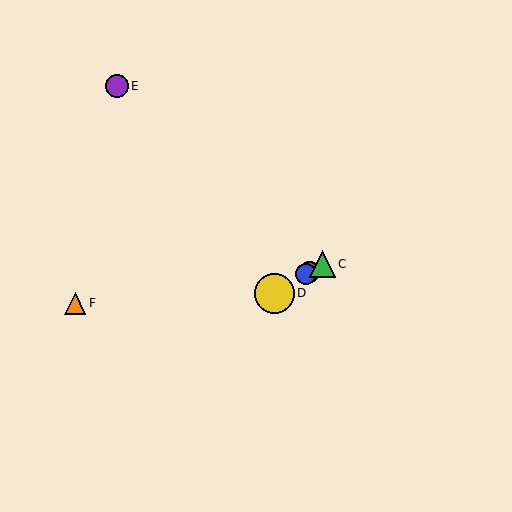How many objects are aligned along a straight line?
4 objects (A, B, C, D) are aligned along a straight line.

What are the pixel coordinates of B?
Object B is at (306, 274).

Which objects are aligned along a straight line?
Objects A, B, C, D are aligned along a straight line.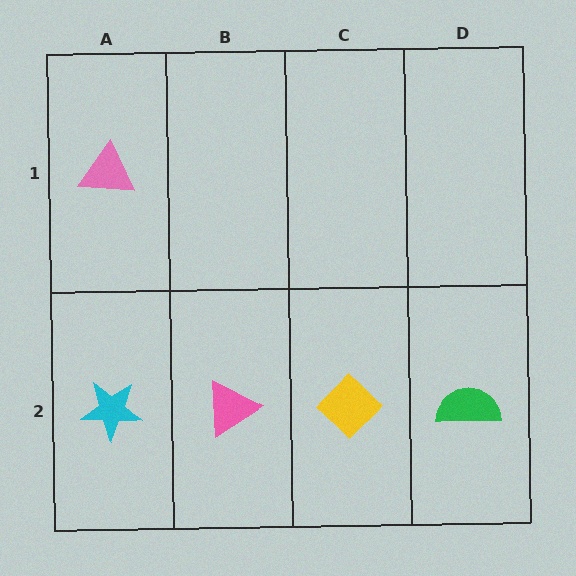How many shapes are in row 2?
4 shapes.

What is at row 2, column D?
A green semicircle.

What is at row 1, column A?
A pink triangle.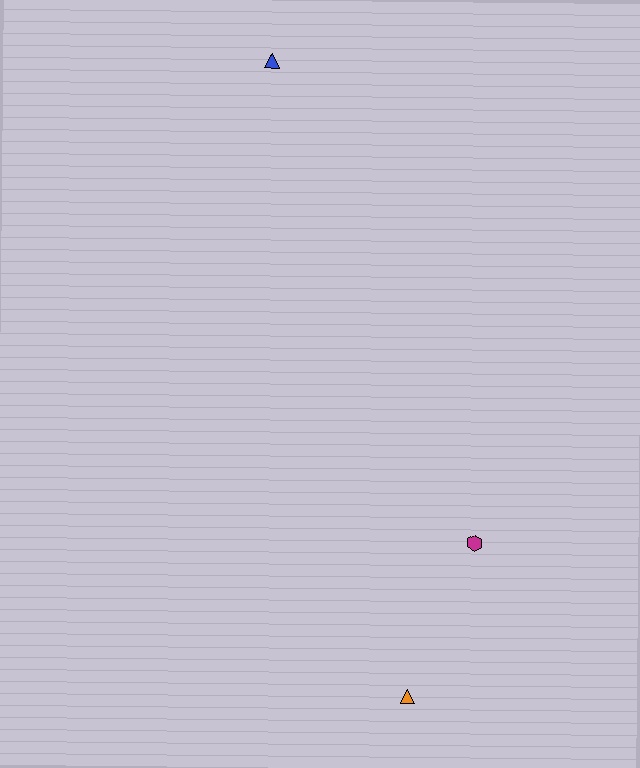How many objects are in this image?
There are 3 objects.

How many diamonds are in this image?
There are no diamonds.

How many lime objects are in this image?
There are no lime objects.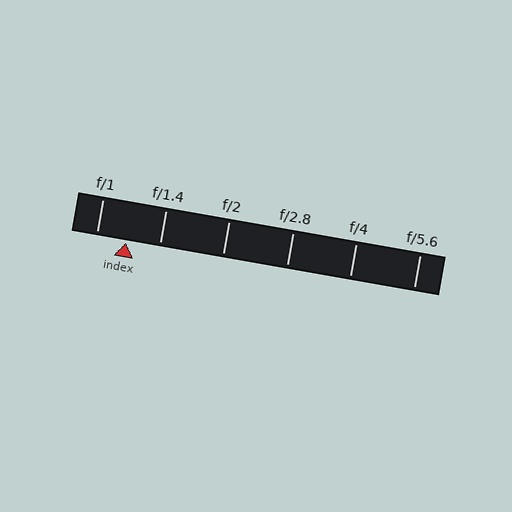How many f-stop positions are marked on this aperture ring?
There are 6 f-stop positions marked.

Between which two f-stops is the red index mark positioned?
The index mark is between f/1 and f/1.4.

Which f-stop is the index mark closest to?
The index mark is closest to f/1.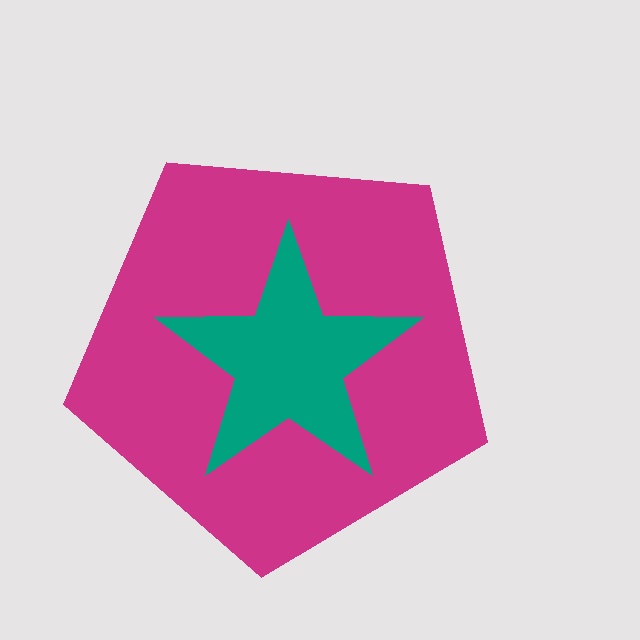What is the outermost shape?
The magenta pentagon.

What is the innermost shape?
The teal star.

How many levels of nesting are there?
2.